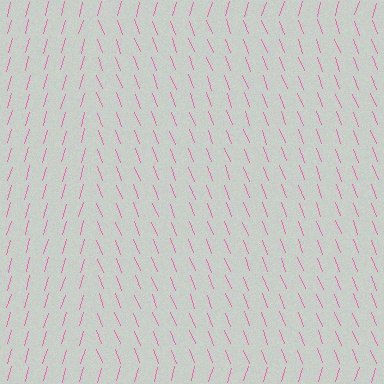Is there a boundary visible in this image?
Yes, there is a texture boundary formed by a change in line orientation.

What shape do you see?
I see a rectangle.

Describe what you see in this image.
The image is filled with small pink line segments. A rectangle region in the image has lines oriented differently from the surrounding lines, creating a visible texture boundary.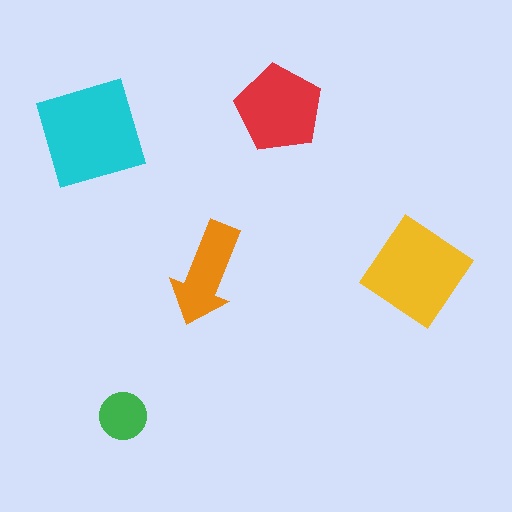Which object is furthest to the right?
The yellow diamond is rightmost.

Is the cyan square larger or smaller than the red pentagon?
Larger.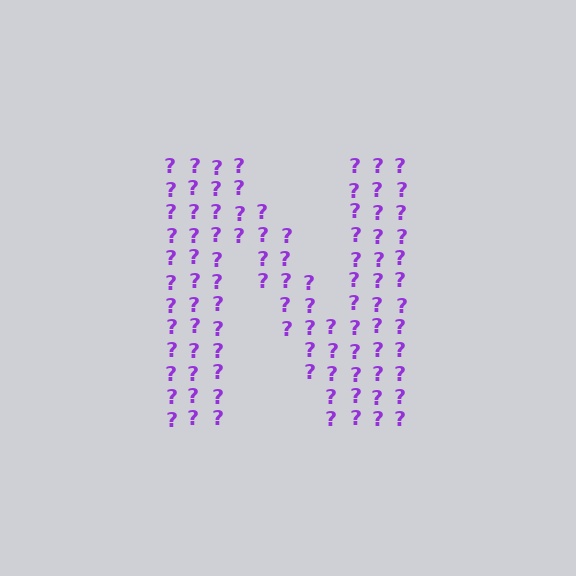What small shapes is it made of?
It is made of small question marks.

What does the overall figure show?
The overall figure shows the letter N.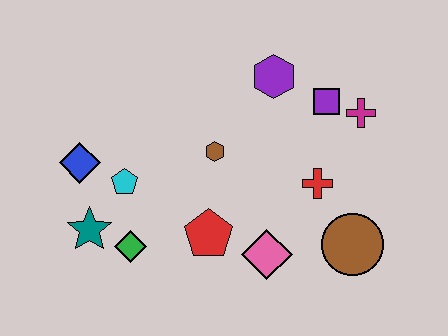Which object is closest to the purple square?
The magenta cross is closest to the purple square.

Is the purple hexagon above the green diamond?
Yes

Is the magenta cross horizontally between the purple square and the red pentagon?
No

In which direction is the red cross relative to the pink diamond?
The red cross is above the pink diamond.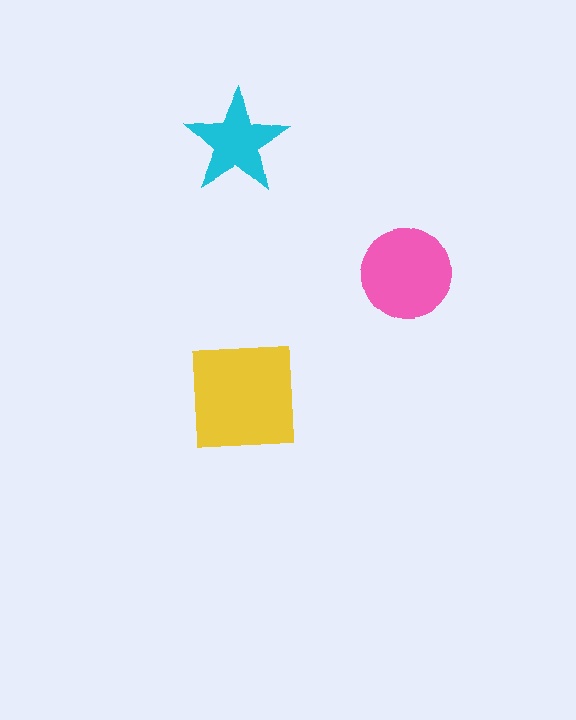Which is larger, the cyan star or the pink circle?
The pink circle.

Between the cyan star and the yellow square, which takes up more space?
The yellow square.